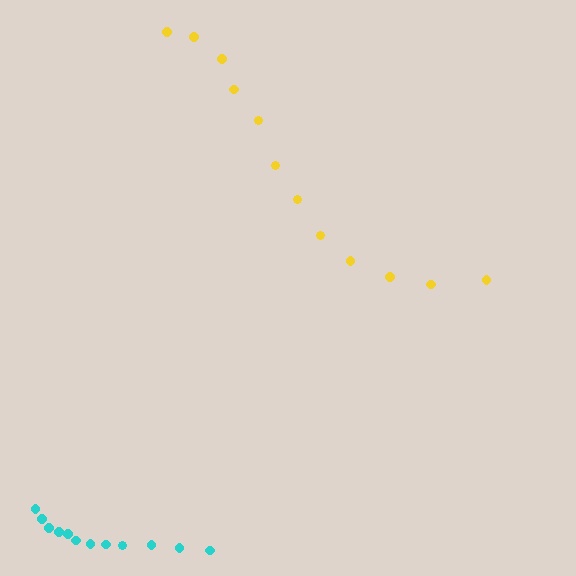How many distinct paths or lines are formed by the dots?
There are 2 distinct paths.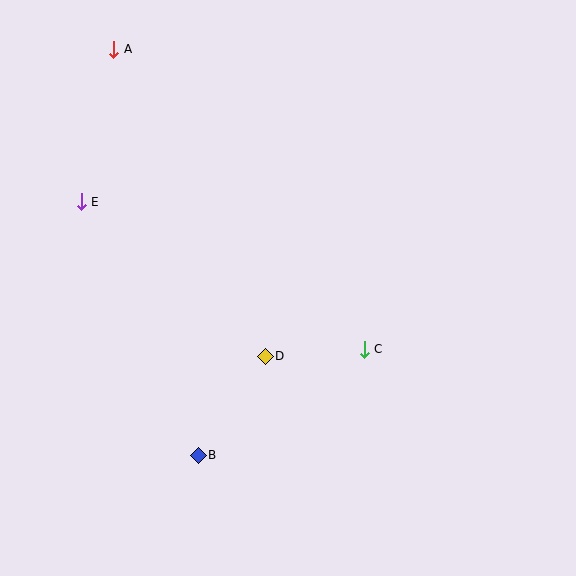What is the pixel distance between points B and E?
The distance between B and E is 279 pixels.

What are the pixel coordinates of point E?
Point E is at (81, 202).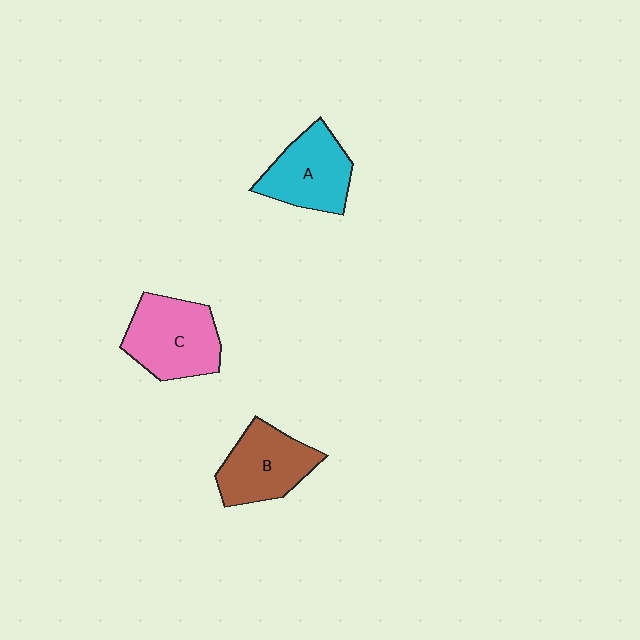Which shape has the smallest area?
Shape B (brown).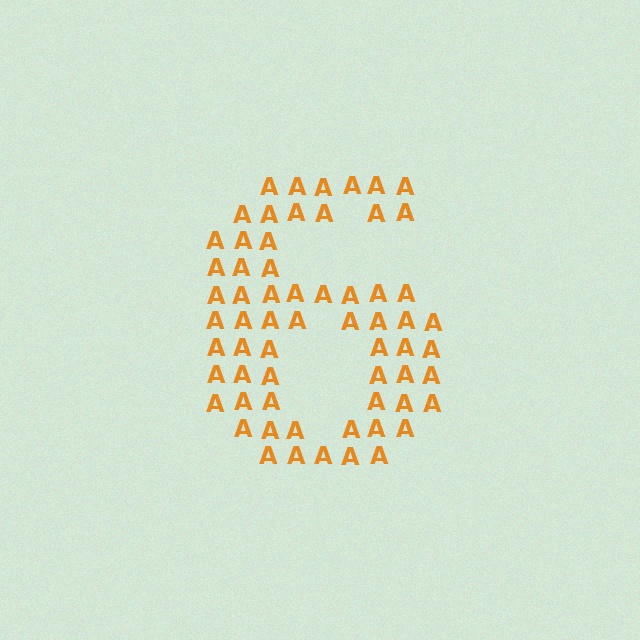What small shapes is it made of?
It is made of small letter A's.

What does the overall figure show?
The overall figure shows the digit 6.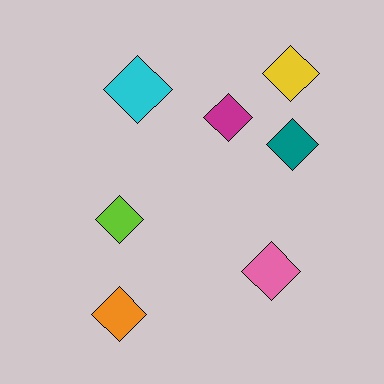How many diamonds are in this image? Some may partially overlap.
There are 7 diamonds.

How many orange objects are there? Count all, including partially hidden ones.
There is 1 orange object.